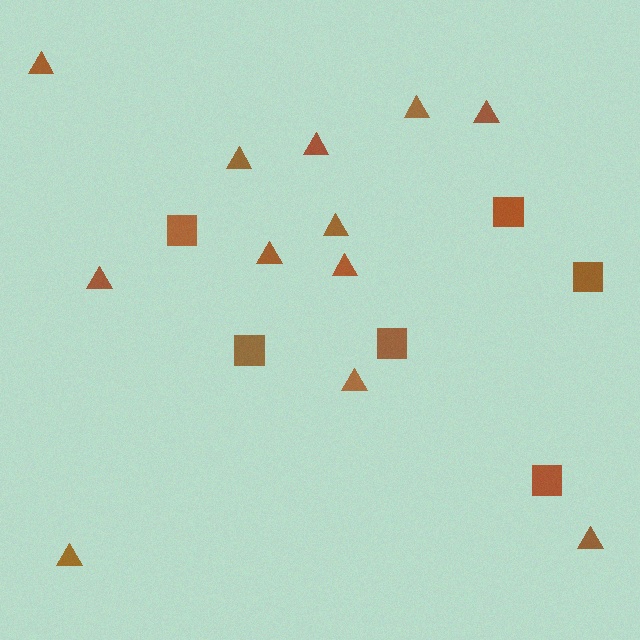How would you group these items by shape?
There are 2 groups: one group of squares (6) and one group of triangles (12).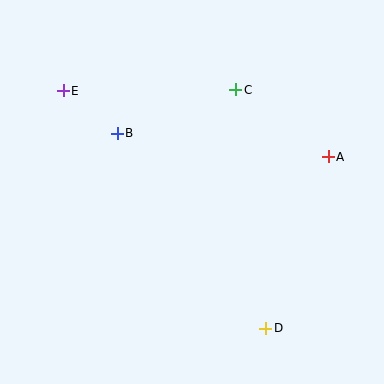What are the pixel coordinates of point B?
Point B is at (117, 133).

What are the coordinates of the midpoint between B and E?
The midpoint between B and E is at (90, 112).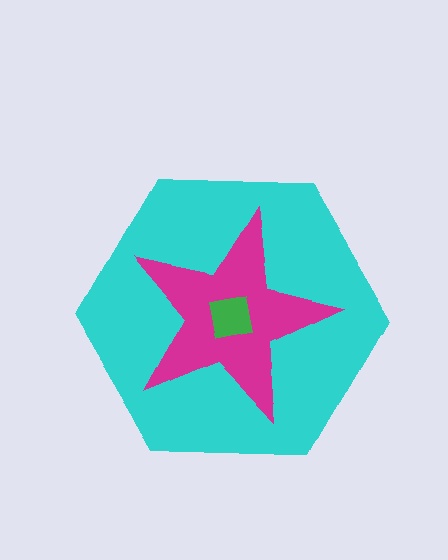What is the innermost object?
The green square.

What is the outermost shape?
The cyan hexagon.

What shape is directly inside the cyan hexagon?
The magenta star.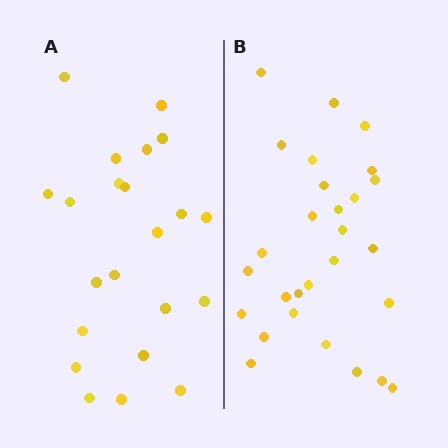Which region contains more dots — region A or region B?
Region B (the right region) has more dots.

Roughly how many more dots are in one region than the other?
Region B has about 6 more dots than region A.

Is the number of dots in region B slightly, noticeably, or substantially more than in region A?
Region B has noticeably more, but not dramatically so. The ratio is roughly 1.3 to 1.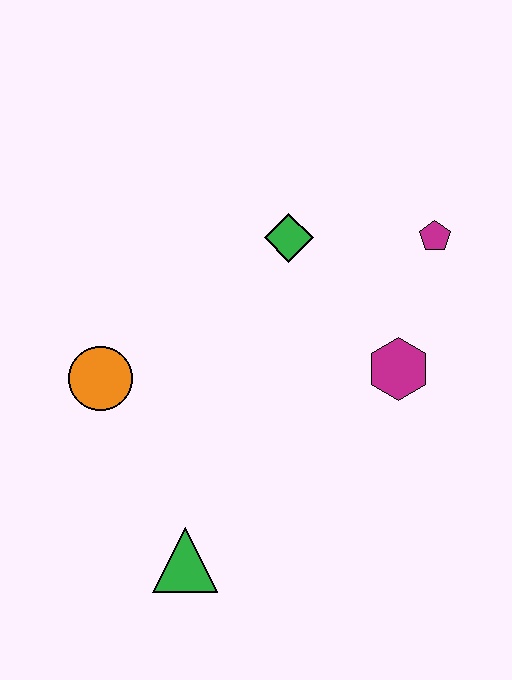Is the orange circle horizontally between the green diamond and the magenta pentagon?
No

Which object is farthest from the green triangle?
The magenta pentagon is farthest from the green triangle.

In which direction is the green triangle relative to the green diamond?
The green triangle is below the green diamond.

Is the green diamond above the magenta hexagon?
Yes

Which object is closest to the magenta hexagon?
The magenta pentagon is closest to the magenta hexagon.